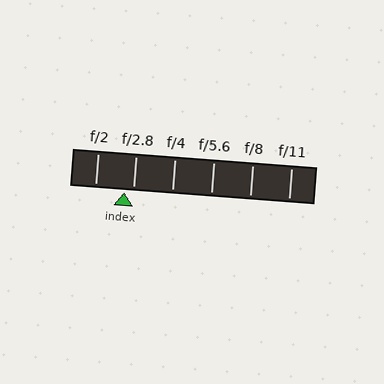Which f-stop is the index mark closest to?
The index mark is closest to f/2.8.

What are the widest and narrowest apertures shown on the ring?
The widest aperture shown is f/2 and the narrowest is f/11.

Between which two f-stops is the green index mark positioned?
The index mark is between f/2 and f/2.8.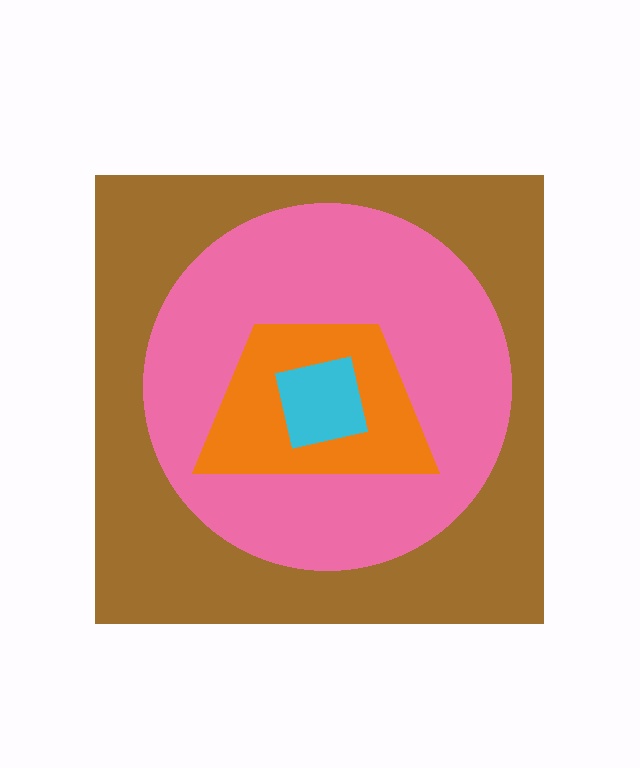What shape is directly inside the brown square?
The pink circle.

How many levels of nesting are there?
4.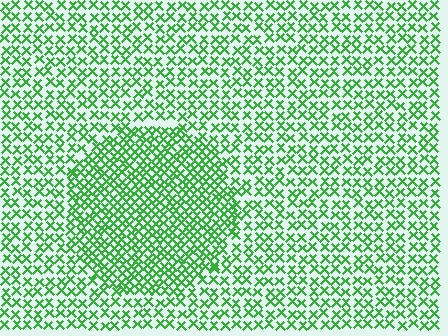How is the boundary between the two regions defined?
The boundary is defined by a change in element density (approximately 1.7x ratio). All elements are the same color, size, and shape.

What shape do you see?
I see a circle.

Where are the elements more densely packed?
The elements are more densely packed inside the circle boundary.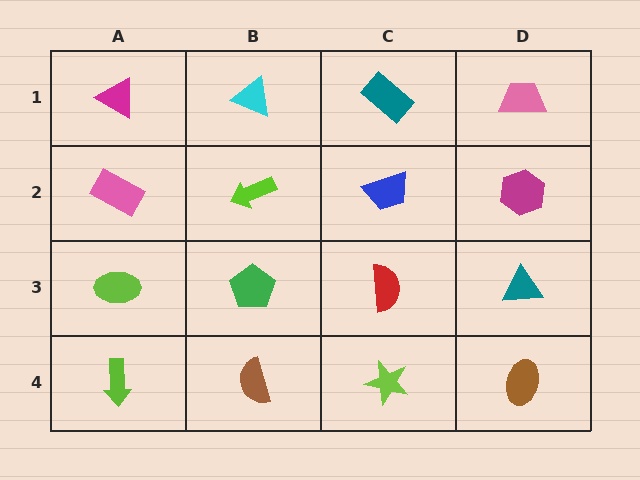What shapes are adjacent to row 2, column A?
A magenta triangle (row 1, column A), a lime ellipse (row 3, column A), a lime arrow (row 2, column B).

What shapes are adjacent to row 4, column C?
A red semicircle (row 3, column C), a brown semicircle (row 4, column B), a brown ellipse (row 4, column D).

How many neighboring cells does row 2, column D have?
3.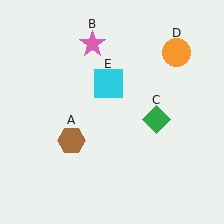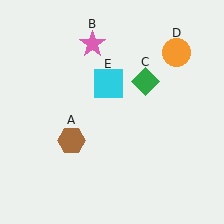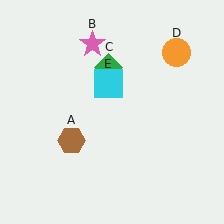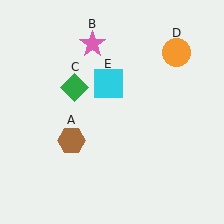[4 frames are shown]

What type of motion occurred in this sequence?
The green diamond (object C) rotated counterclockwise around the center of the scene.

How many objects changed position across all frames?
1 object changed position: green diamond (object C).